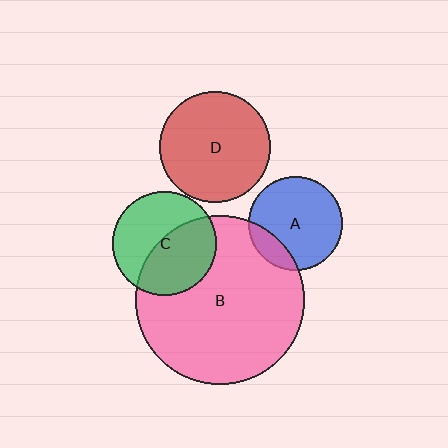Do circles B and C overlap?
Yes.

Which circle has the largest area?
Circle B (pink).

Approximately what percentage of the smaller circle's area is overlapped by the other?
Approximately 50%.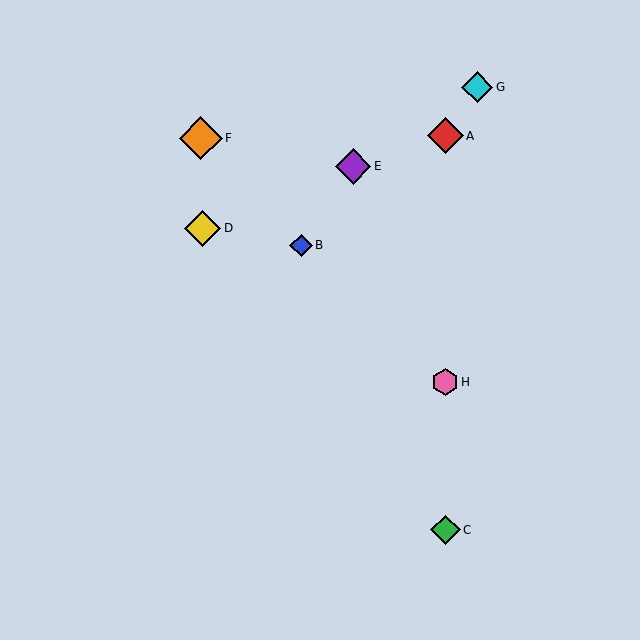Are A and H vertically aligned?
Yes, both are at x≈445.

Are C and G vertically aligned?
No, C is at x≈445 and G is at x≈477.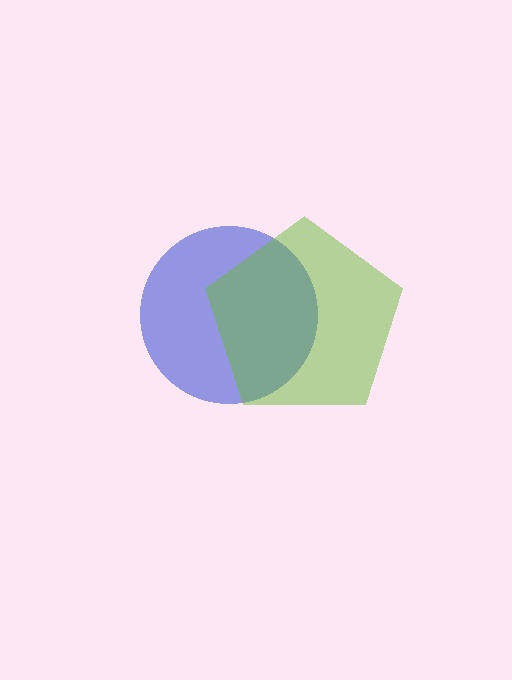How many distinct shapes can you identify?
There are 2 distinct shapes: a blue circle, a lime pentagon.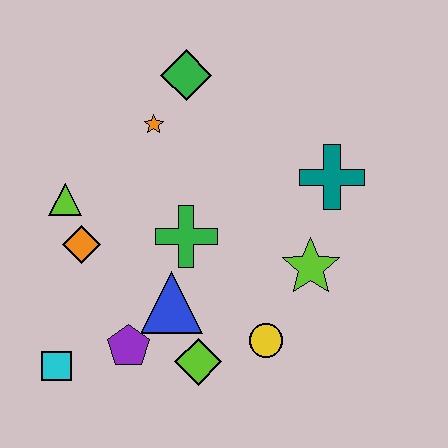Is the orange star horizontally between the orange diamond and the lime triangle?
No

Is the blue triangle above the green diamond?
No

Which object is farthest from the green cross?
The cyan square is farthest from the green cross.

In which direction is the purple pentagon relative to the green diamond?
The purple pentagon is below the green diamond.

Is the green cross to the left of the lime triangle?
No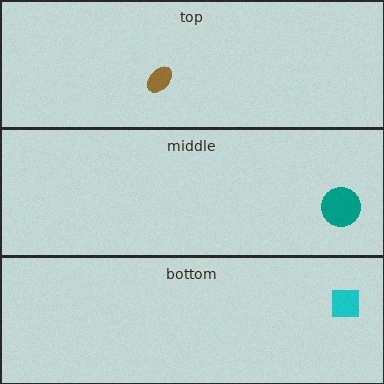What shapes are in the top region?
The brown ellipse.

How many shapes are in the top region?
1.